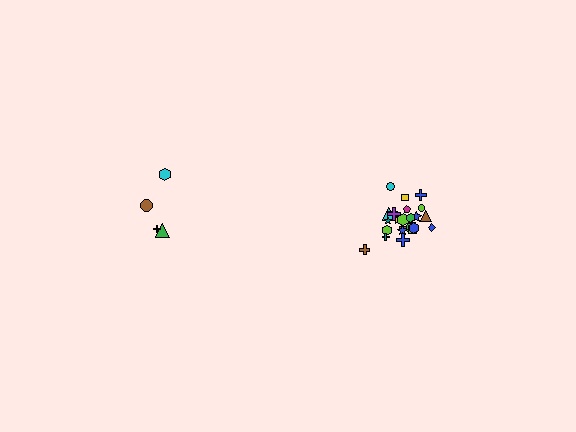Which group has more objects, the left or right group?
The right group.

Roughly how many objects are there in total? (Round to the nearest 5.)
Roughly 30 objects in total.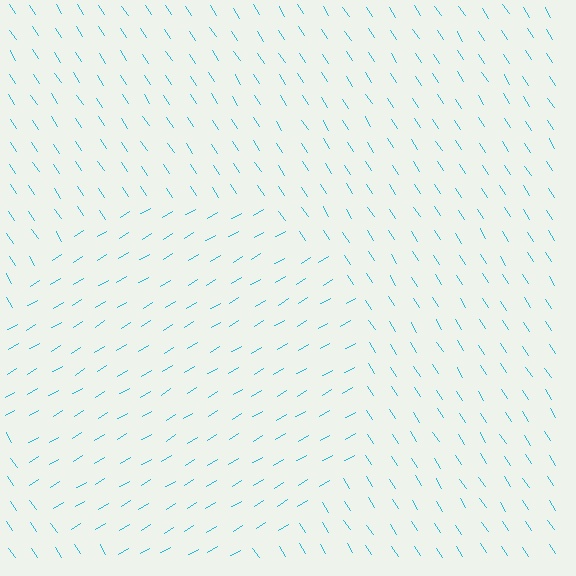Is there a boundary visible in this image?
Yes, there is a texture boundary formed by a change in line orientation.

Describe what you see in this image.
The image is filled with small cyan line segments. A circle region in the image has lines oriented differently from the surrounding lines, creating a visible texture boundary.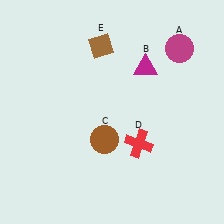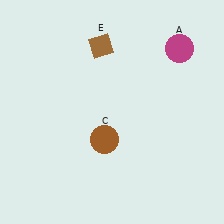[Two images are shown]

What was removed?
The red cross (D), the magenta triangle (B) were removed in Image 2.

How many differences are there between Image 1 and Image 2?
There are 2 differences between the two images.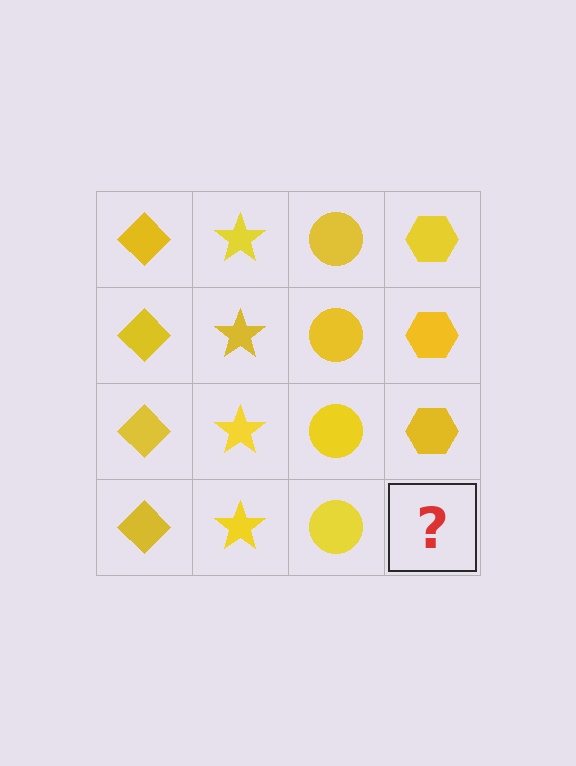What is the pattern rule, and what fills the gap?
The rule is that each column has a consistent shape. The gap should be filled with a yellow hexagon.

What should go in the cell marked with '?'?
The missing cell should contain a yellow hexagon.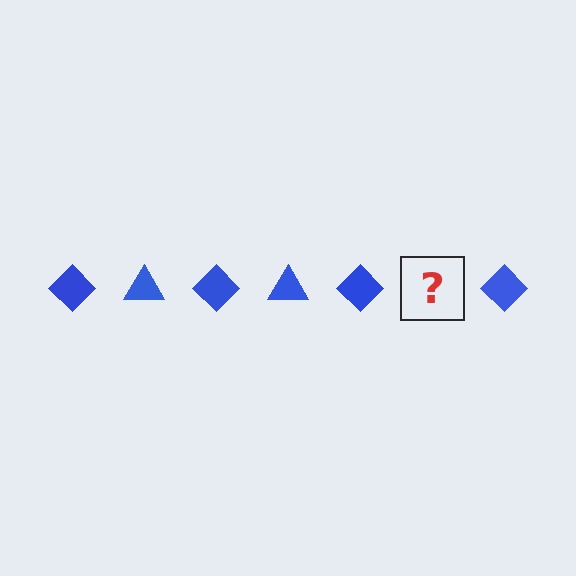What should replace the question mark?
The question mark should be replaced with a blue triangle.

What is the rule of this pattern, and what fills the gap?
The rule is that the pattern cycles through diamond, triangle shapes in blue. The gap should be filled with a blue triangle.